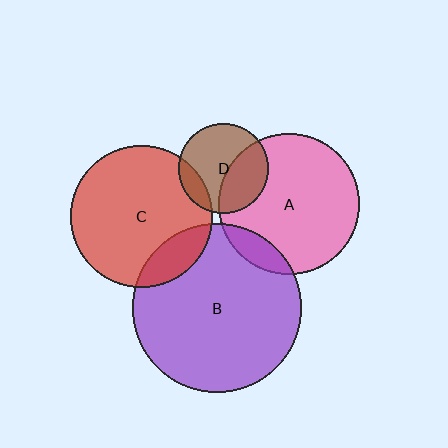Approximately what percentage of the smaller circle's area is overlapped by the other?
Approximately 10%.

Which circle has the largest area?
Circle B (purple).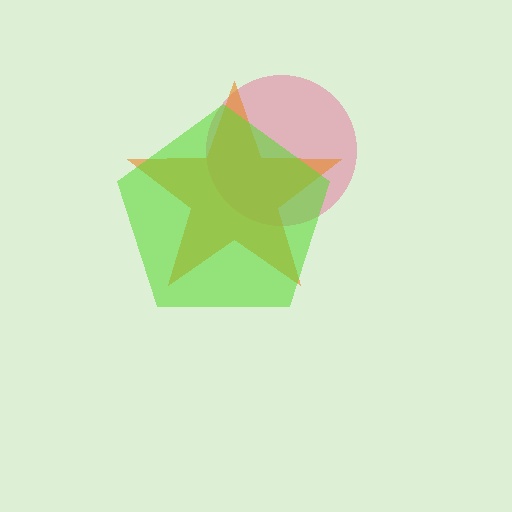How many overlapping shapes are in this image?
There are 3 overlapping shapes in the image.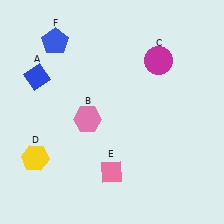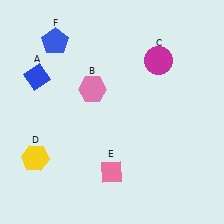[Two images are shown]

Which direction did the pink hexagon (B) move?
The pink hexagon (B) moved up.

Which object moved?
The pink hexagon (B) moved up.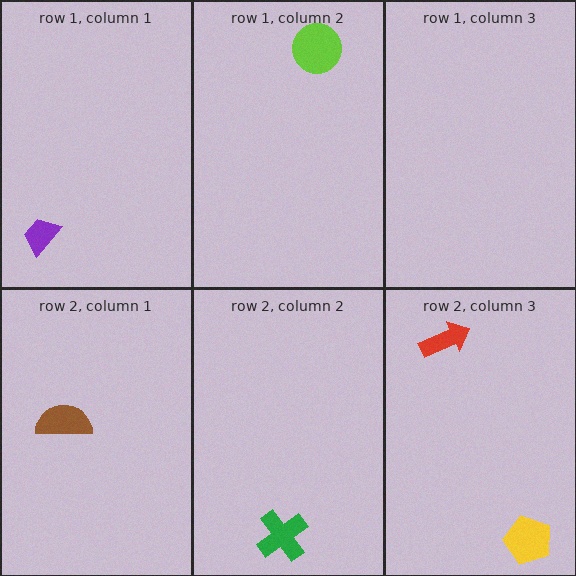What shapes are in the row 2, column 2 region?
The green cross.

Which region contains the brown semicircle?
The row 2, column 1 region.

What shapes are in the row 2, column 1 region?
The brown semicircle.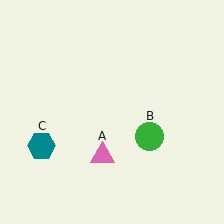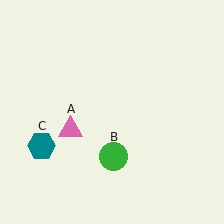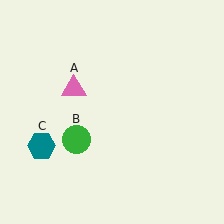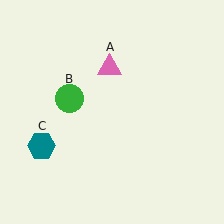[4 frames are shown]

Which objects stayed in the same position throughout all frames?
Teal hexagon (object C) remained stationary.